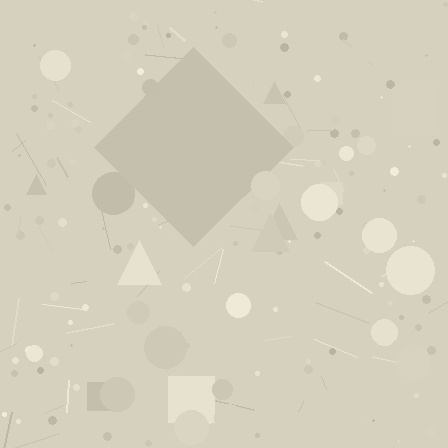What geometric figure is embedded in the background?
A diamond is embedded in the background.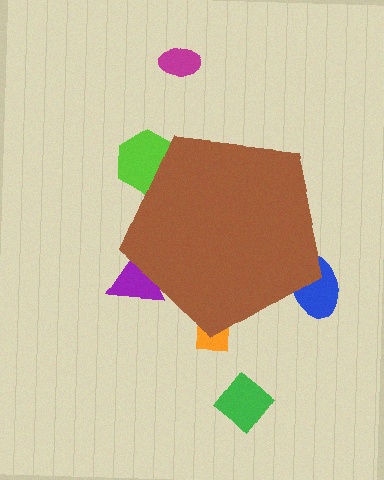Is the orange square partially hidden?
Yes, the orange square is partially hidden behind the brown pentagon.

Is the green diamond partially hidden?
No, the green diamond is fully visible.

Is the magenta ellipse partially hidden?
No, the magenta ellipse is fully visible.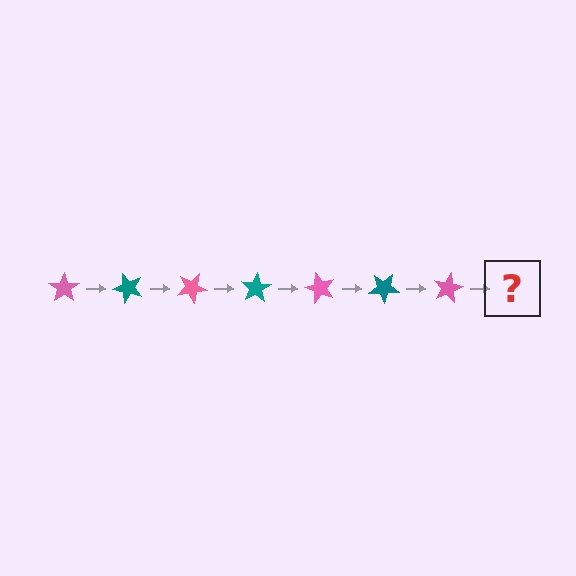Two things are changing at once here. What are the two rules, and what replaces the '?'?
The two rules are that it rotates 50 degrees each step and the color cycles through pink and teal. The '?' should be a teal star, rotated 350 degrees from the start.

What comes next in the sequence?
The next element should be a teal star, rotated 350 degrees from the start.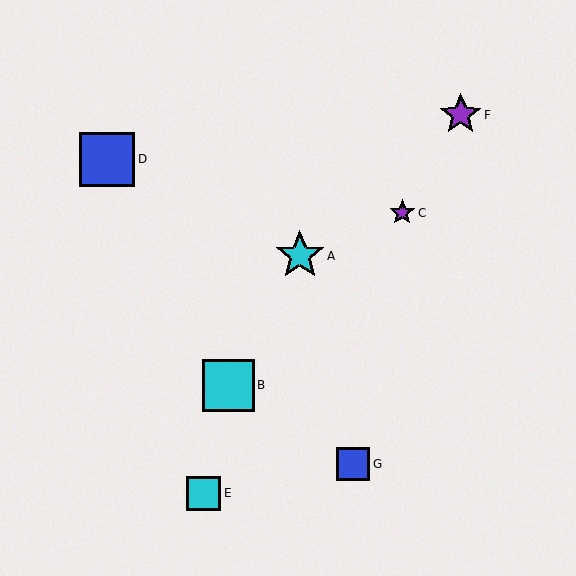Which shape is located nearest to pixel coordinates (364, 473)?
The blue square (labeled G) at (353, 464) is nearest to that location.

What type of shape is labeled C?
Shape C is a purple star.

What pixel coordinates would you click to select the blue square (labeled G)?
Click at (353, 464) to select the blue square G.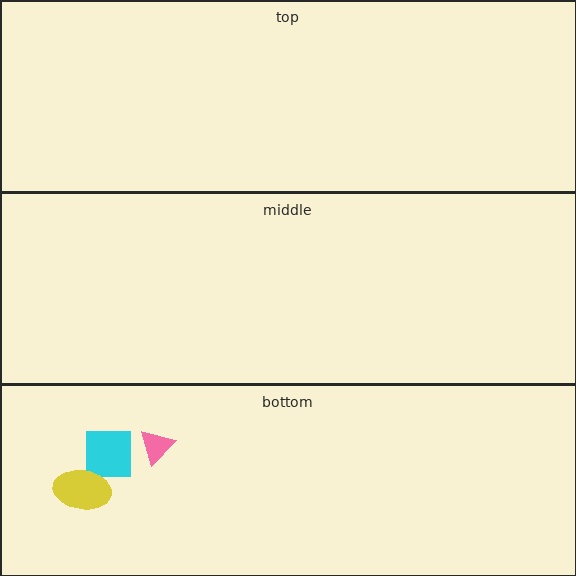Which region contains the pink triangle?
The bottom region.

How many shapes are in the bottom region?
3.